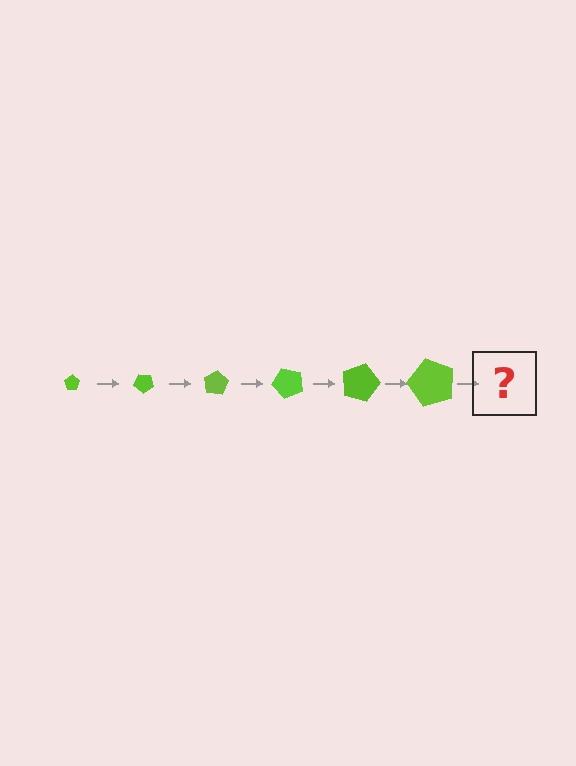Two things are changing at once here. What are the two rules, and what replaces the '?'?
The two rules are that the pentagon grows larger each step and it rotates 40 degrees each step. The '?' should be a pentagon, larger than the previous one and rotated 240 degrees from the start.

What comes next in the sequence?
The next element should be a pentagon, larger than the previous one and rotated 240 degrees from the start.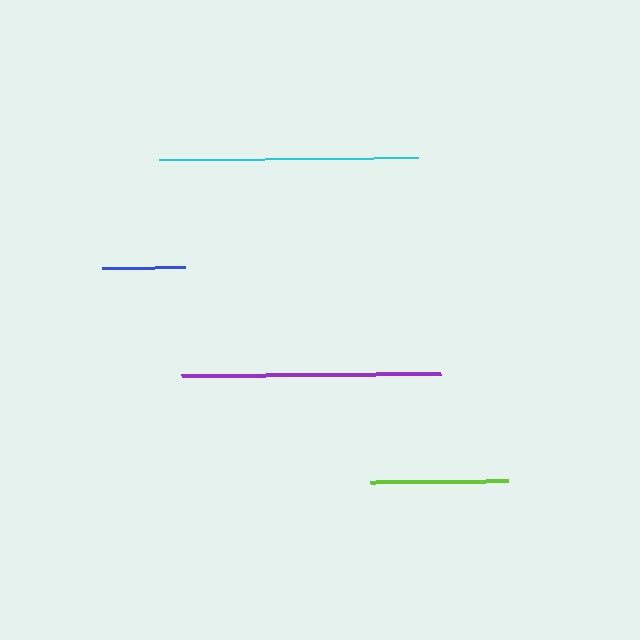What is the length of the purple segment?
The purple segment is approximately 259 pixels long.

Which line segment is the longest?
The purple line is the longest at approximately 259 pixels.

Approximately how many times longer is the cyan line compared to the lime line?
The cyan line is approximately 1.9 times the length of the lime line.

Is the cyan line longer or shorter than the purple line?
The purple line is longer than the cyan line.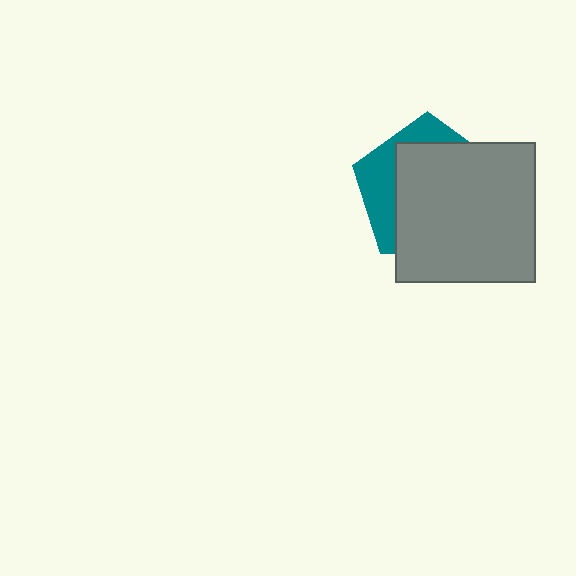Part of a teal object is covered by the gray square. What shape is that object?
It is a pentagon.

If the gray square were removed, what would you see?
You would see the complete teal pentagon.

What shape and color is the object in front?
The object in front is a gray square.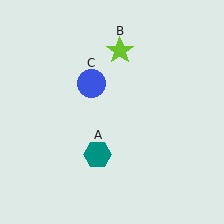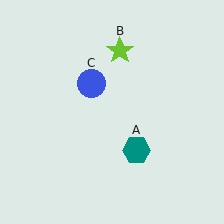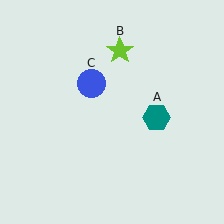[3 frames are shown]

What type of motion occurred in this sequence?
The teal hexagon (object A) rotated counterclockwise around the center of the scene.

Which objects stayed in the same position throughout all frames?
Lime star (object B) and blue circle (object C) remained stationary.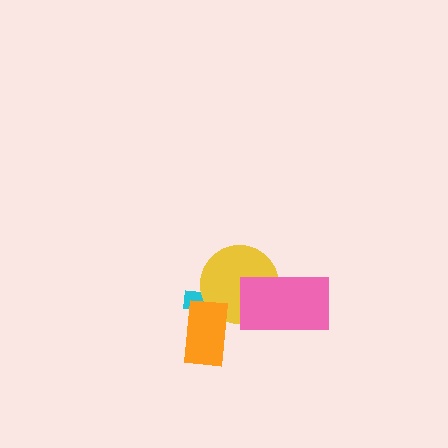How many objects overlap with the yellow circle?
3 objects overlap with the yellow circle.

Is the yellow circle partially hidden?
Yes, it is partially covered by another shape.